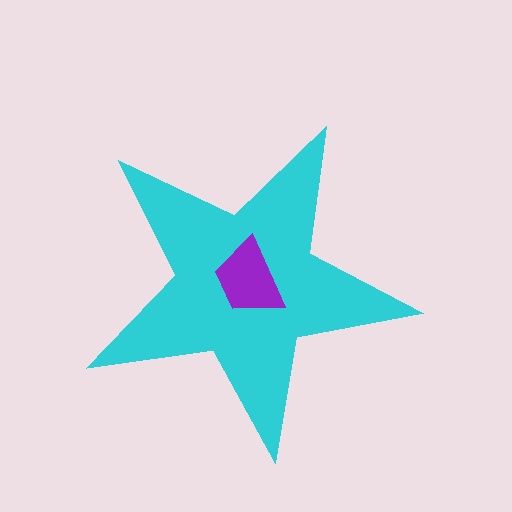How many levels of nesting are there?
2.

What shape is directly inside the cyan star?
The purple trapezoid.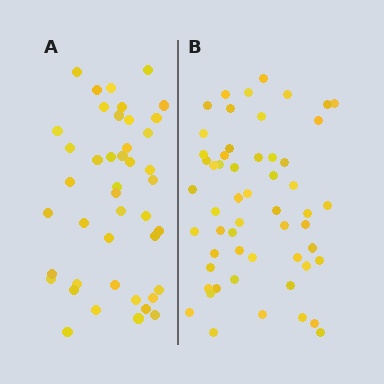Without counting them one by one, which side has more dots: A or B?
Region B (the right region) has more dots.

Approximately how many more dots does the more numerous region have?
Region B has roughly 12 or so more dots than region A.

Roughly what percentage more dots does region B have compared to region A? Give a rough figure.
About 30% more.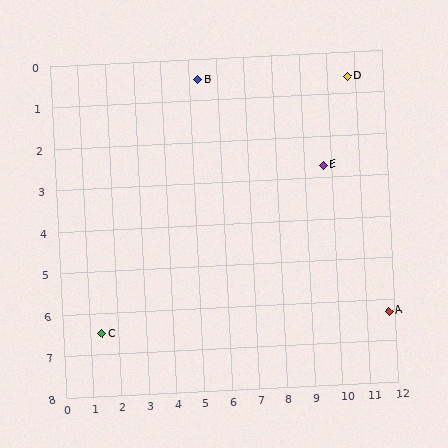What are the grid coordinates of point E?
Point E is at approximately (9.7, 2.7).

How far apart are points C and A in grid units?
Points C and A are about 10.4 grid units apart.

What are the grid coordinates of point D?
Point D is at approximately (10.7, 0.6).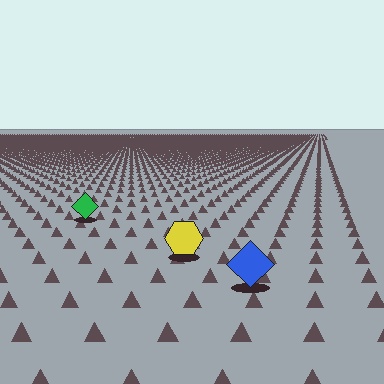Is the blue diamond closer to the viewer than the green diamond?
Yes. The blue diamond is closer — you can tell from the texture gradient: the ground texture is coarser near it.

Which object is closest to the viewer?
The blue diamond is closest. The texture marks near it are larger and more spread out.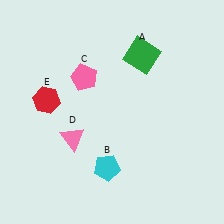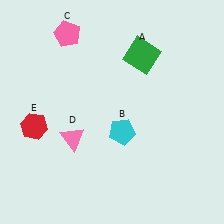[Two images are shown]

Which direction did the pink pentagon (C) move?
The pink pentagon (C) moved up.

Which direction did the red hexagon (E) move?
The red hexagon (E) moved down.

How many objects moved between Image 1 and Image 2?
3 objects moved between the two images.